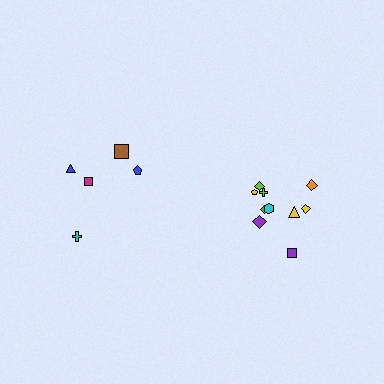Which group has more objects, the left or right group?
The right group.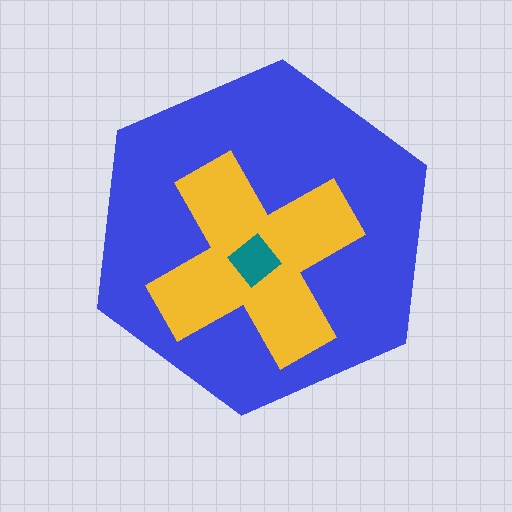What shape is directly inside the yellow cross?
The teal diamond.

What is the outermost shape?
The blue hexagon.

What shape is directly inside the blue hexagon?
The yellow cross.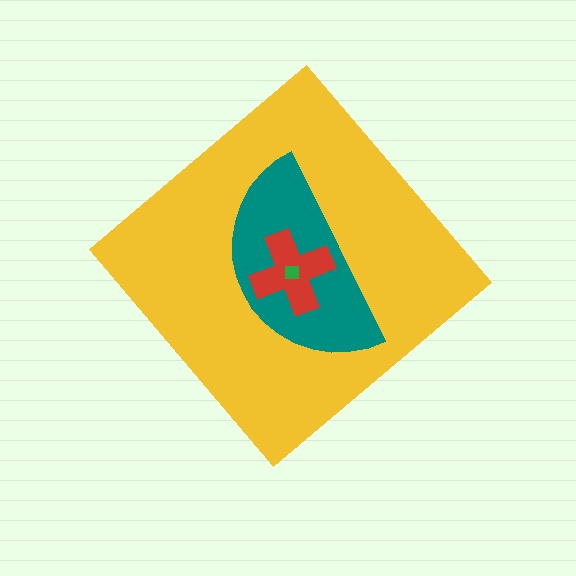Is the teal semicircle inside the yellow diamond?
Yes.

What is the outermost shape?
The yellow diamond.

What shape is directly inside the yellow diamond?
The teal semicircle.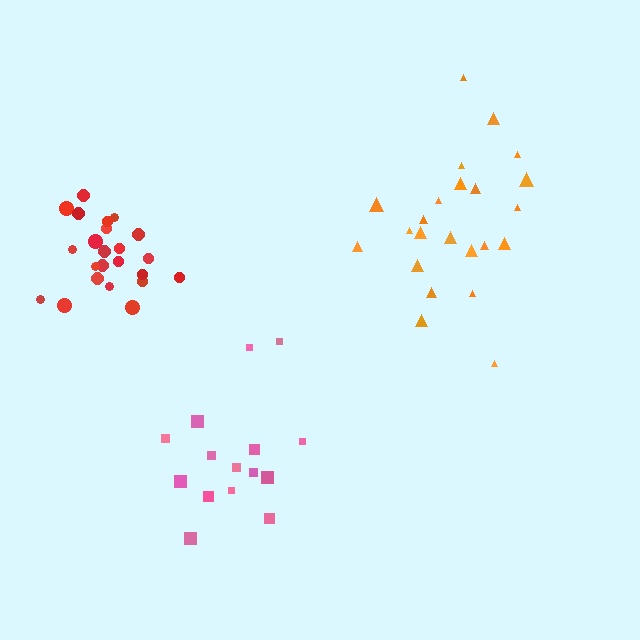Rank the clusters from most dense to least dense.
red, pink, orange.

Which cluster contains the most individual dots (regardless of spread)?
Orange (23).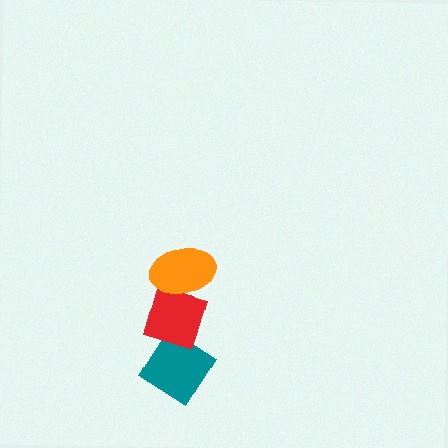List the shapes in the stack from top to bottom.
From top to bottom: the orange ellipse, the red diamond, the teal diamond.